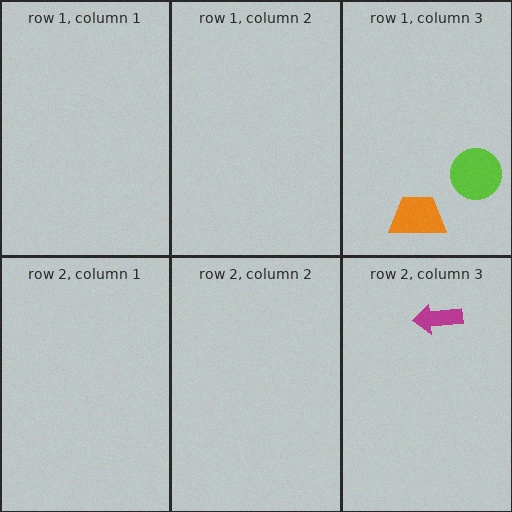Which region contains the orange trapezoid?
The row 1, column 3 region.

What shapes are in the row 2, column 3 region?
The magenta arrow.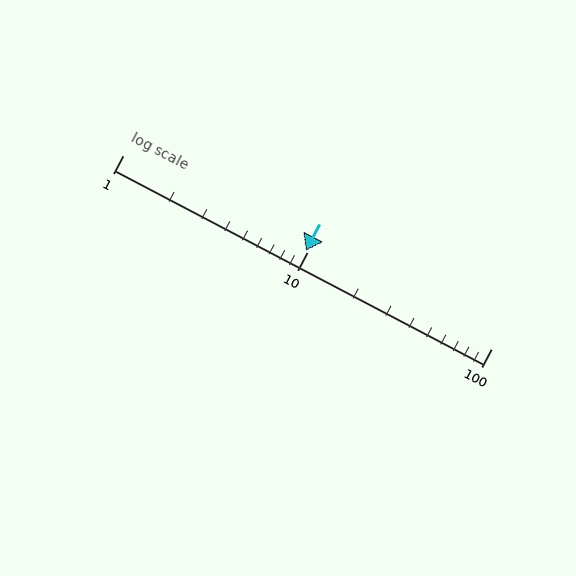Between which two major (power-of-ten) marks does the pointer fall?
The pointer is between 1 and 10.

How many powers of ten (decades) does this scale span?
The scale spans 2 decades, from 1 to 100.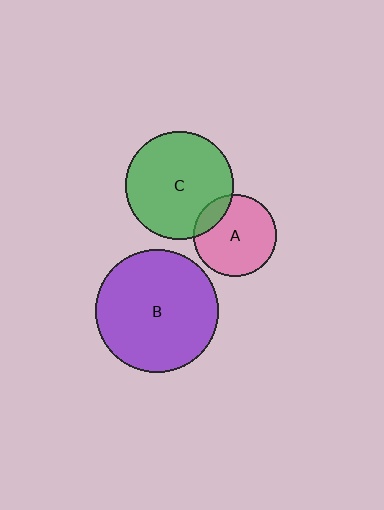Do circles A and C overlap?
Yes.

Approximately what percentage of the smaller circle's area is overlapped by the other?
Approximately 15%.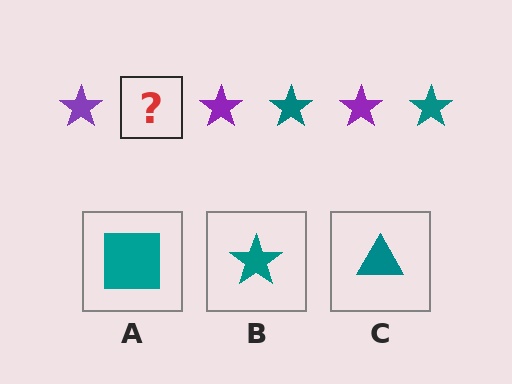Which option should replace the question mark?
Option B.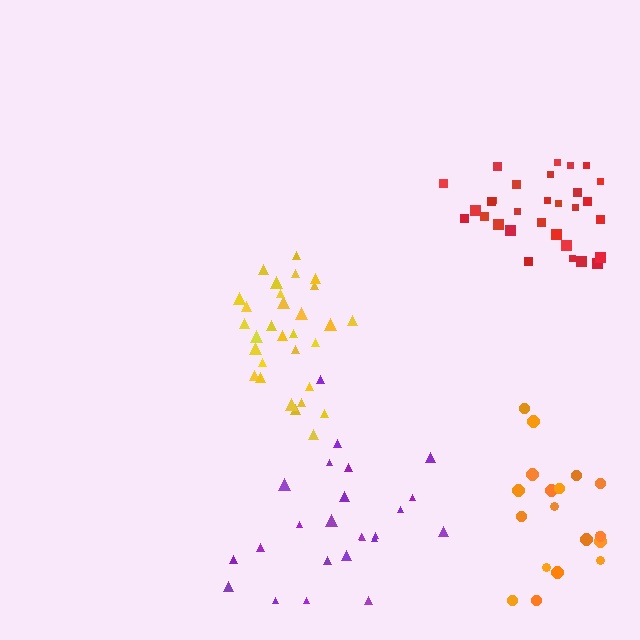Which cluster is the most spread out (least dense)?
Orange.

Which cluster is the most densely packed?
Red.